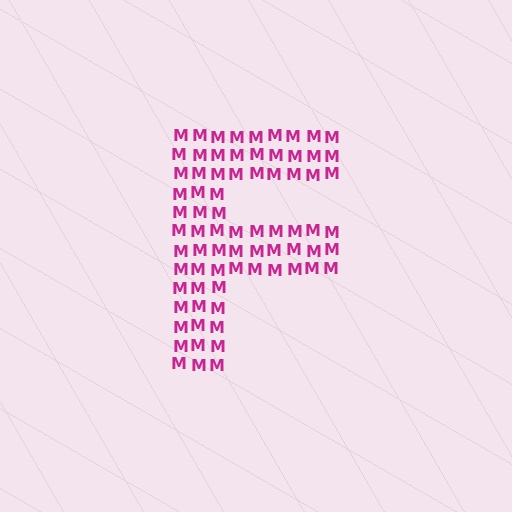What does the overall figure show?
The overall figure shows the letter F.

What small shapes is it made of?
It is made of small letter M's.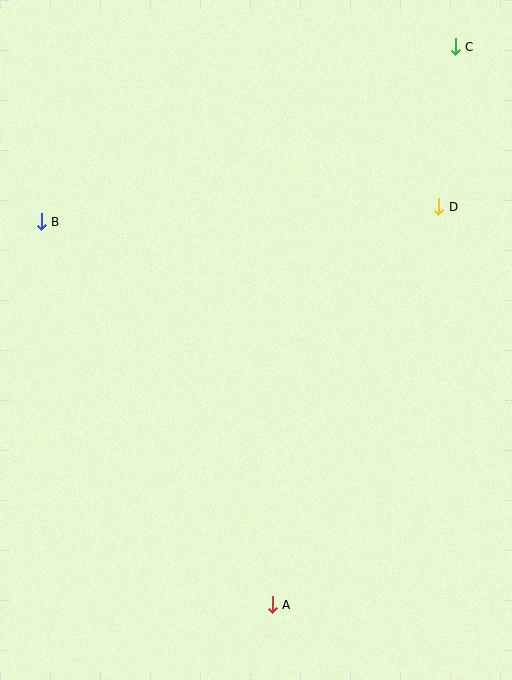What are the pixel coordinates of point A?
Point A is at (272, 605).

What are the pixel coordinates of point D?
Point D is at (439, 207).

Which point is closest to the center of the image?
Point D at (439, 207) is closest to the center.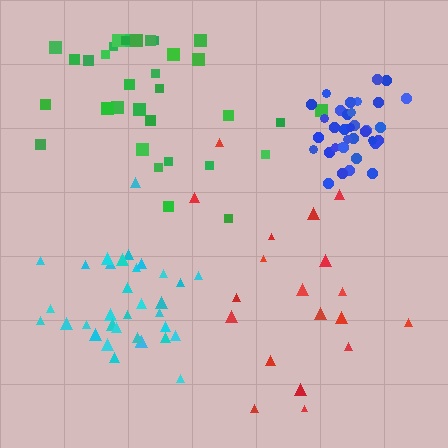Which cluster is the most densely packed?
Blue.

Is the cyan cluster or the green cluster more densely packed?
Cyan.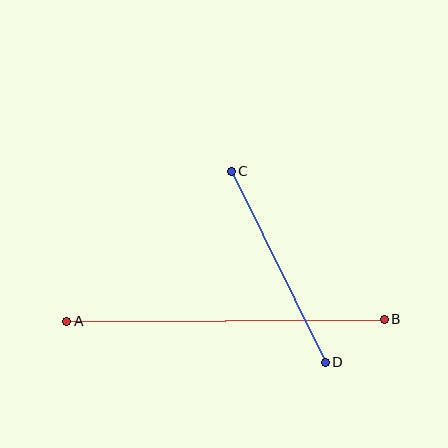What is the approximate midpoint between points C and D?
The midpoint is at approximately (278, 267) pixels.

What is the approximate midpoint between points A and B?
The midpoint is at approximately (226, 320) pixels.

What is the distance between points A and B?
The distance is approximately 318 pixels.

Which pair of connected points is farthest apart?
Points A and B are farthest apart.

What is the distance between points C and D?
The distance is approximately 213 pixels.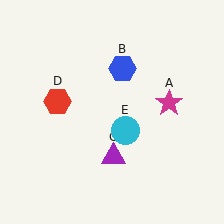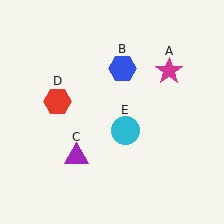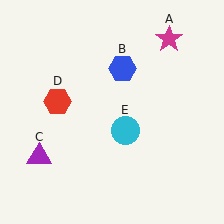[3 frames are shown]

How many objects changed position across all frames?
2 objects changed position: magenta star (object A), purple triangle (object C).